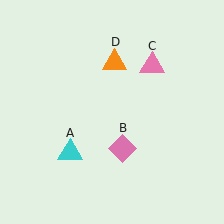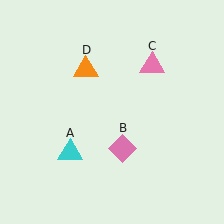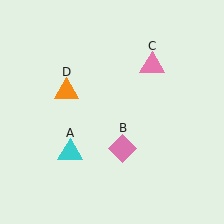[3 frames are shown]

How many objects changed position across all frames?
1 object changed position: orange triangle (object D).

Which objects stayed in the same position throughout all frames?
Cyan triangle (object A) and pink diamond (object B) and pink triangle (object C) remained stationary.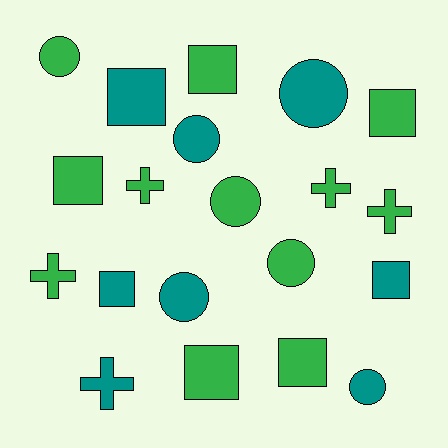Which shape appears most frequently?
Square, with 8 objects.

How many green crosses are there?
There are 4 green crosses.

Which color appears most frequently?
Green, with 12 objects.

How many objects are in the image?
There are 20 objects.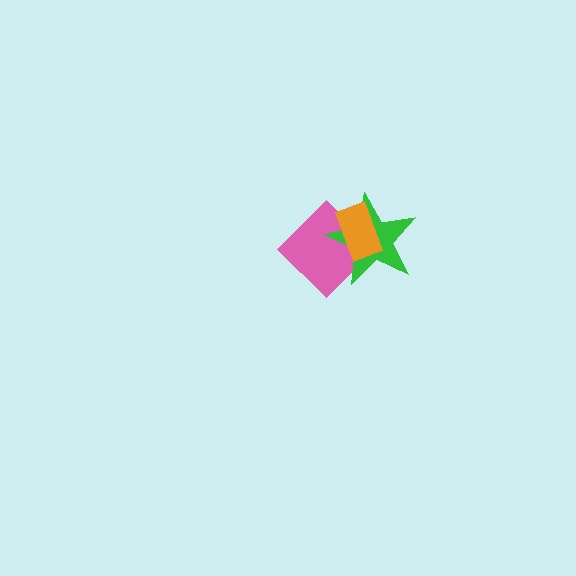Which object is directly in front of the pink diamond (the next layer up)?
The green star is directly in front of the pink diamond.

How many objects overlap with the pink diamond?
2 objects overlap with the pink diamond.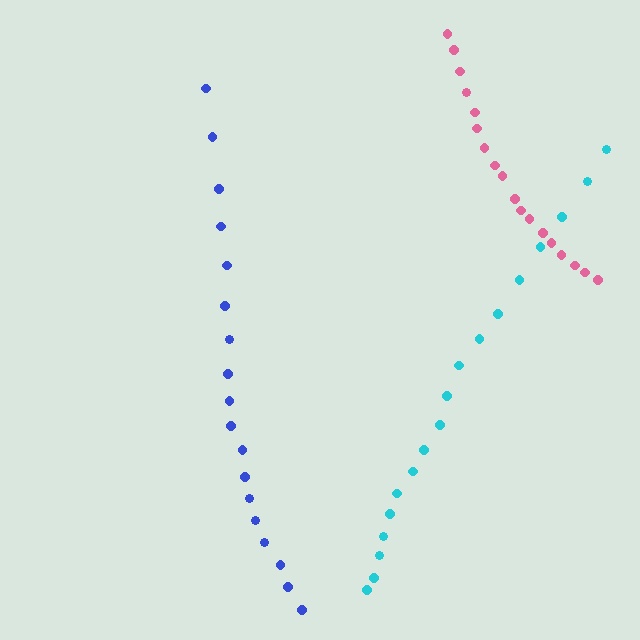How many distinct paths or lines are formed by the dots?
There are 3 distinct paths.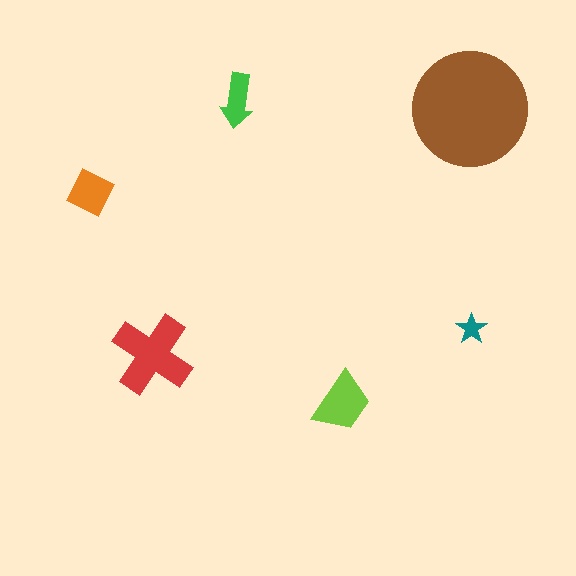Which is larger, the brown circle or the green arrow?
The brown circle.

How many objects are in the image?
There are 6 objects in the image.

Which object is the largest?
The brown circle.